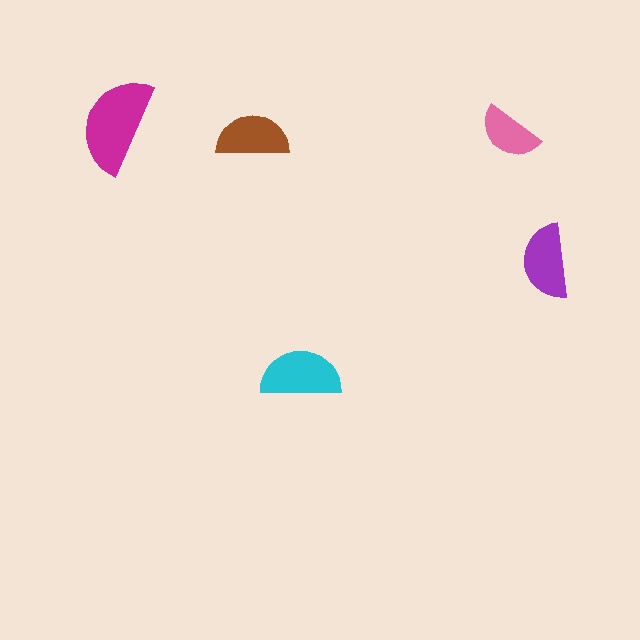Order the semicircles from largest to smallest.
the magenta one, the cyan one, the purple one, the brown one, the pink one.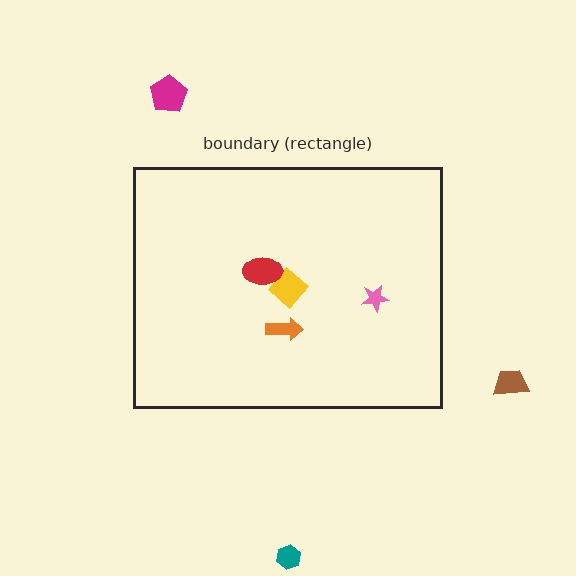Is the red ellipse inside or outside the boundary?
Inside.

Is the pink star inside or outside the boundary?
Inside.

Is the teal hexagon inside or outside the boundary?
Outside.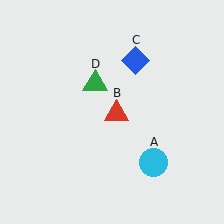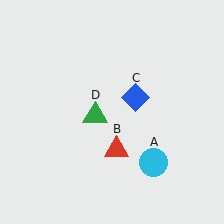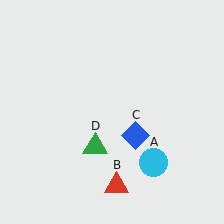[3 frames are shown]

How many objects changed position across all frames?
3 objects changed position: red triangle (object B), blue diamond (object C), green triangle (object D).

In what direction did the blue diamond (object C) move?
The blue diamond (object C) moved down.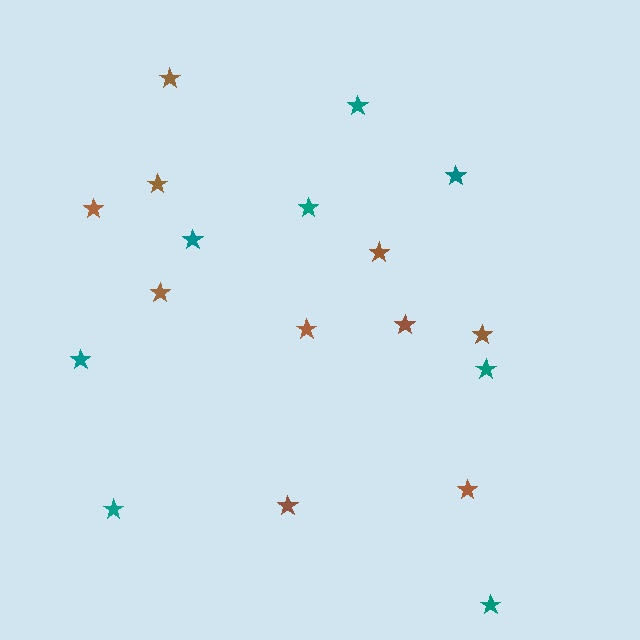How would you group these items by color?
There are 2 groups: one group of teal stars (8) and one group of brown stars (10).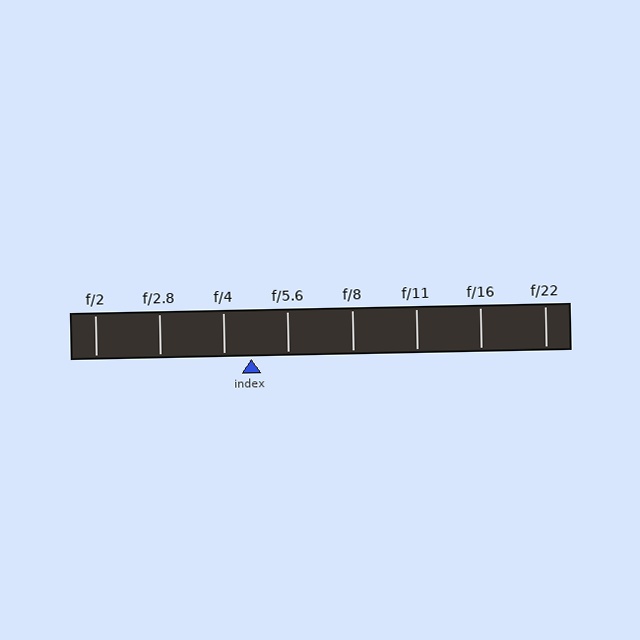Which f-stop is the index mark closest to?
The index mark is closest to f/4.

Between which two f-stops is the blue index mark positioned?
The index mark is between f/4 and f/5.6.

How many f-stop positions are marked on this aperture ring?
There are 8 f-stop positions marked.